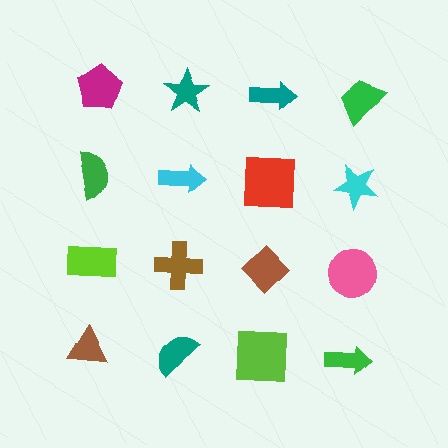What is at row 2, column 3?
A red square.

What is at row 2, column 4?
A cyan star.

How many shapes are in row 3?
4 shapes.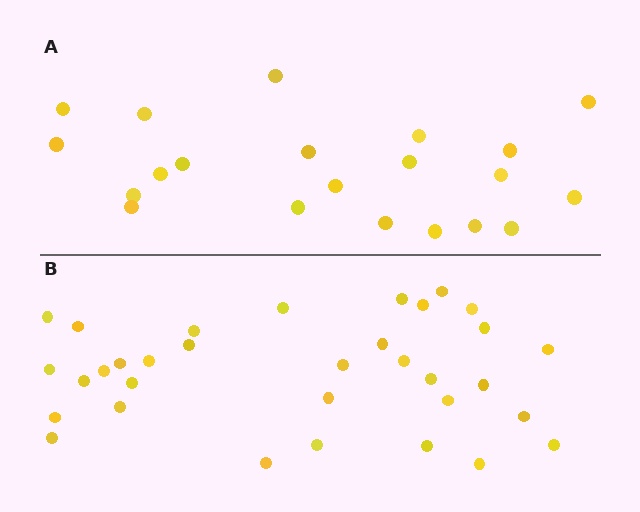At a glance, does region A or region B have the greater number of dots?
Region B (the bottom region) has more dots.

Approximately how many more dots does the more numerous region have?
Region B has roughly 12 or so more dots than region A.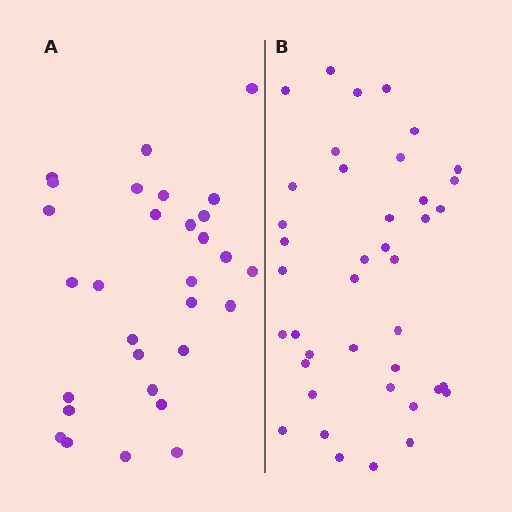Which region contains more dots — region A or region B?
Region B (the right region) has more dots.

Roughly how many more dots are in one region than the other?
Region B has roughly 10 or so more dots than region A.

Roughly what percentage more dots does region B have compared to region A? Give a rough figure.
About 35% more.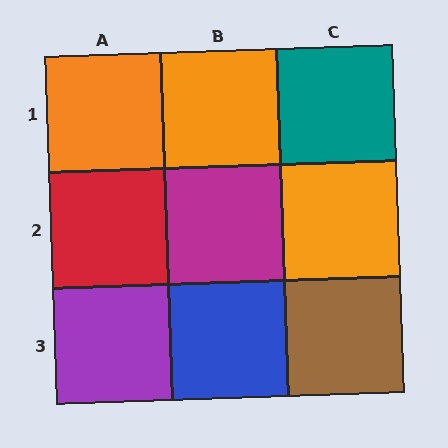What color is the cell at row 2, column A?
Red.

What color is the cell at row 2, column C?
Orange.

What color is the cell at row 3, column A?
Purple.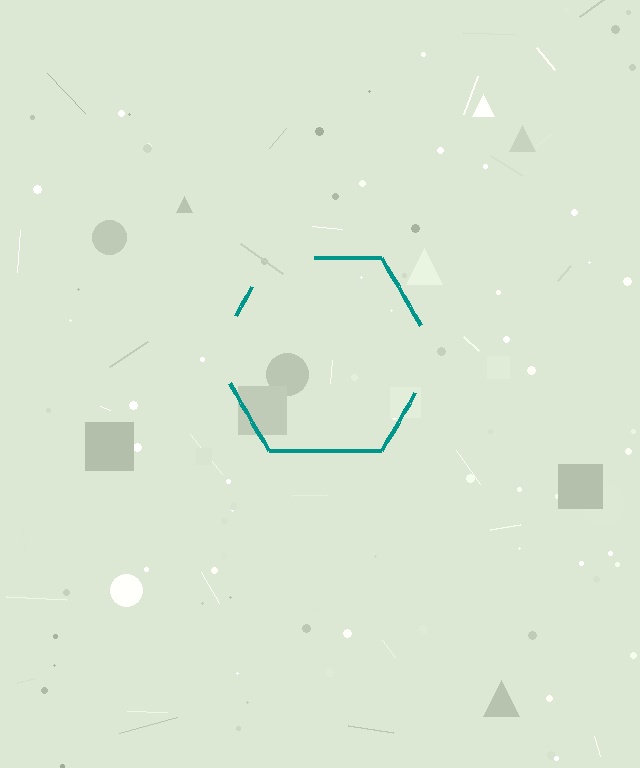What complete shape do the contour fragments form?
The contour fragments form a hexagon.